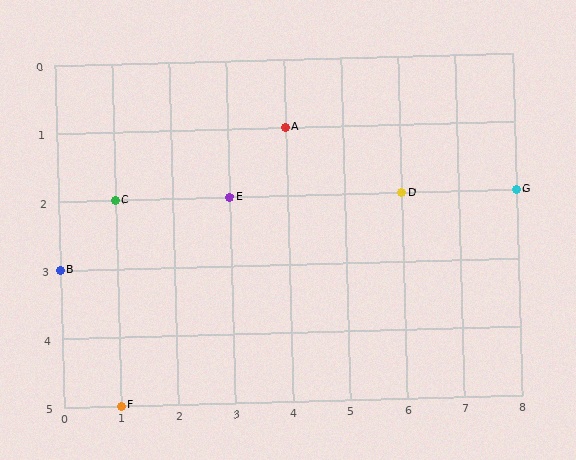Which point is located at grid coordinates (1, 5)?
Point F is at (1, 5).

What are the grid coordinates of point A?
Point A is at grid coordinates (4, 1).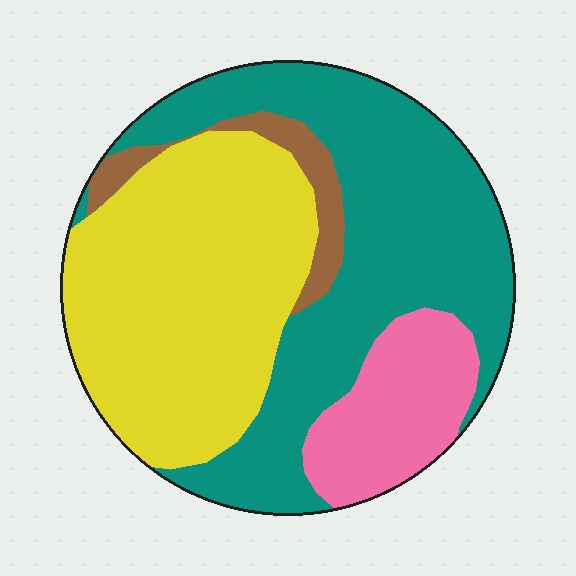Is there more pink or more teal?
Teal.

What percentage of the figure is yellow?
Yellow covers roughly 40% of the figure.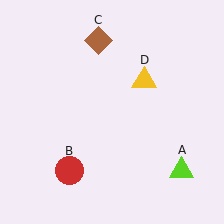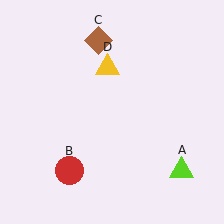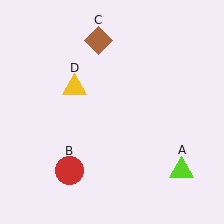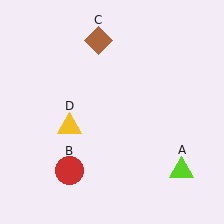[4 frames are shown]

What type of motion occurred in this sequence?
The yellow triangle (object D) rotated counterclockwise around the center of the scene.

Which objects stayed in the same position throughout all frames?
Lime triangle (object A) and red circle (object B) and brown diamond (object C) remained stationary.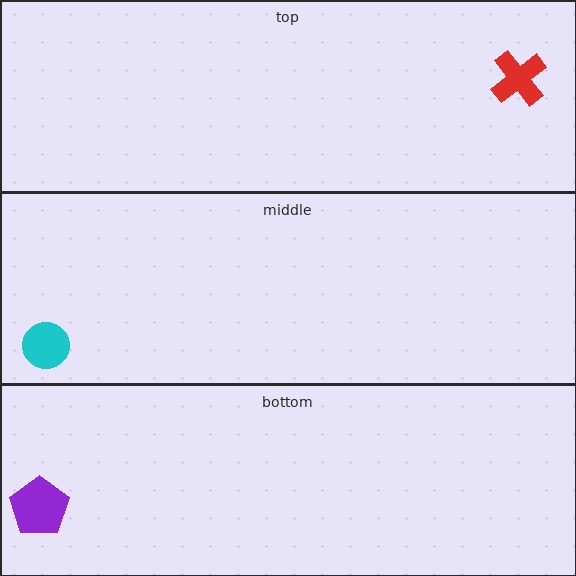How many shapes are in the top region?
1.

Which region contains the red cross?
The top region.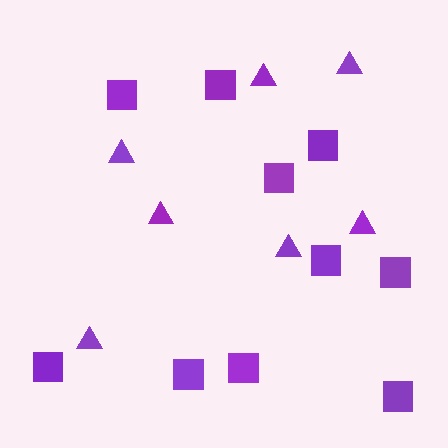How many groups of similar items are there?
There are 2 groups: one group of squares (10) and one group of triangles (7).